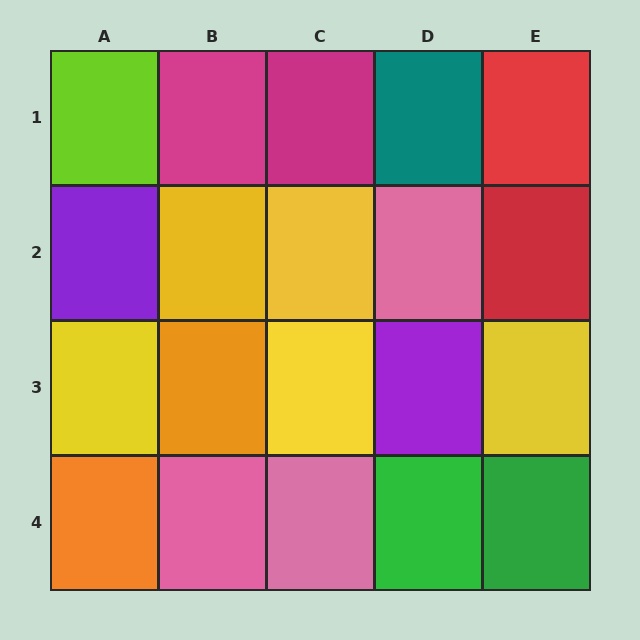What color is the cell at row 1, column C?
Magenta.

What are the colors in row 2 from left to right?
Purple, yellow, yellow, pink, red.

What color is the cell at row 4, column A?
Orange.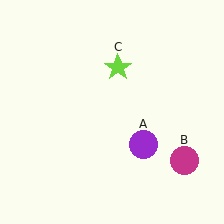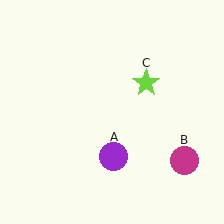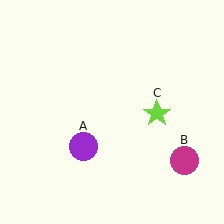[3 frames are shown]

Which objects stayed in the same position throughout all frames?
Magenta circle (object B) remained stationary.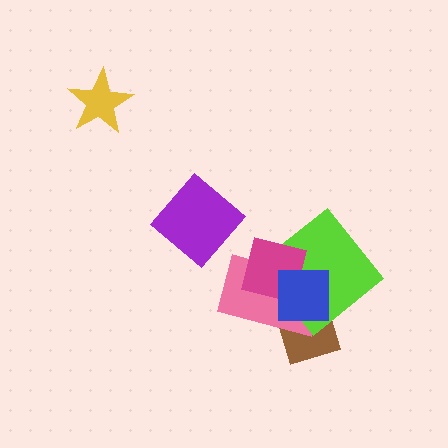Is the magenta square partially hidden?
Yes, it is partially covered by another shape.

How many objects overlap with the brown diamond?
3 objects overlap with the brown diamond.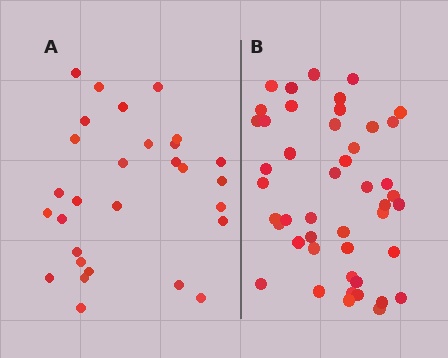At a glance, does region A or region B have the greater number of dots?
Region B (the right region) has more dots.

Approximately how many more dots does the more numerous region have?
Region B has approximately 15 more dots than region A.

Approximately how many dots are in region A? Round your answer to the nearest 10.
About 30 dots. (The exact count is 29, which rounds to 30.)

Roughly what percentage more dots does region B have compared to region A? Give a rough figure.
About 60% more.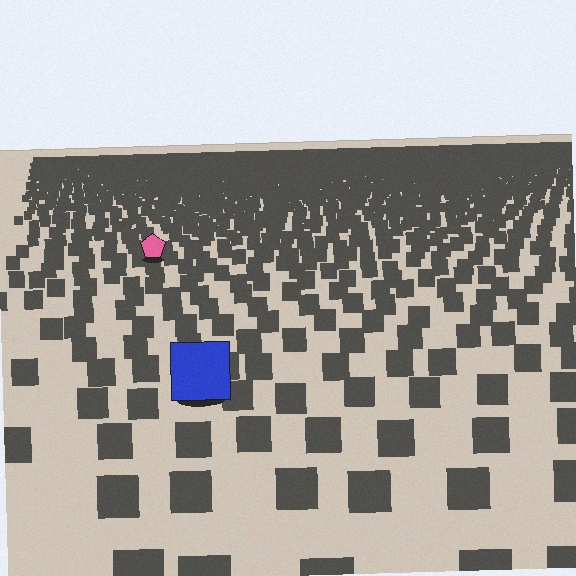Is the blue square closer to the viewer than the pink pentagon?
Yes. The blue square is closer — you can tell from the texture gradient: the ground texture is coarser near it.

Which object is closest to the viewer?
The blue square is closest. The texture marks near it are larger and more spread out.